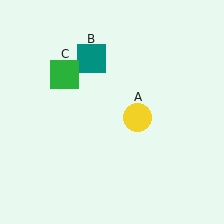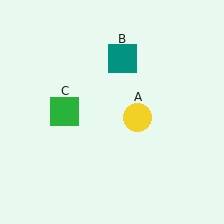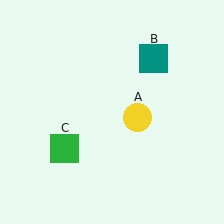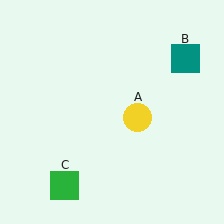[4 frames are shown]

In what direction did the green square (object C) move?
The green square (object C) moved down.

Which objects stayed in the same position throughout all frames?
Yellow circle (object A) remained stationary.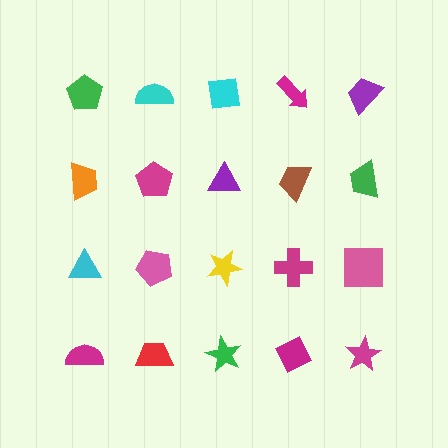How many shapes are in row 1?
5 shapes.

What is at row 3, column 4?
A magenta cross.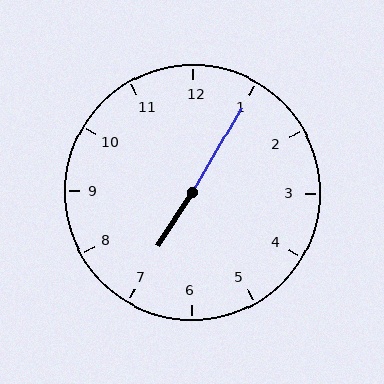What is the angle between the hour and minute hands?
Approximately 178 degrees.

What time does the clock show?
7:05.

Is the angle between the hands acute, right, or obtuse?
It is obtuse.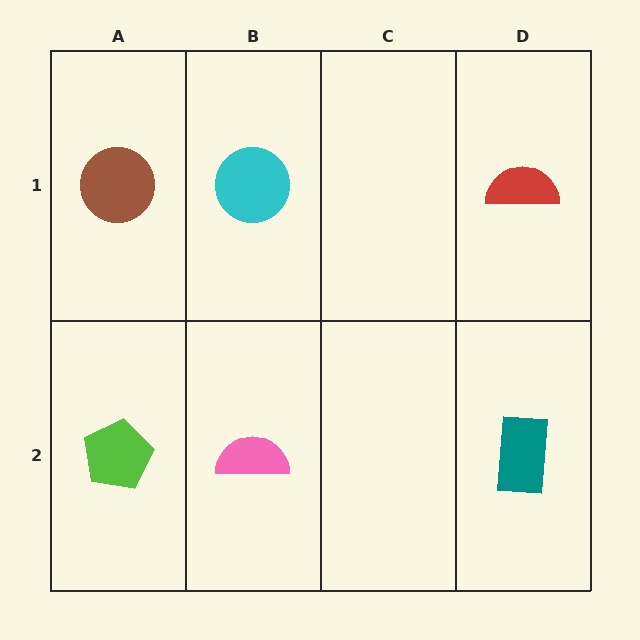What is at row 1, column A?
A brown circle.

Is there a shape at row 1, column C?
No, that cell is empty.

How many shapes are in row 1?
3 shapes.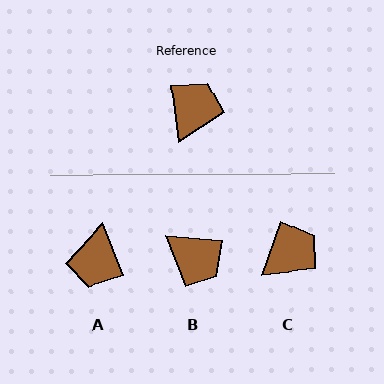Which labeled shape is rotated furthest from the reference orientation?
A, about 166 degrees away.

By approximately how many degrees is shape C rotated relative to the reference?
Approximately 27 degrees clockwise.